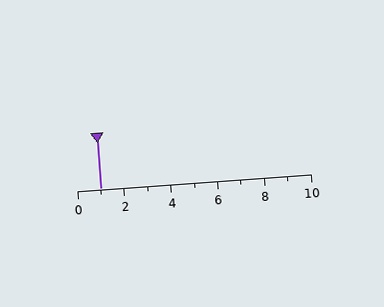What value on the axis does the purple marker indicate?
The marker indicates approximately 1.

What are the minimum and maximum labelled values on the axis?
The axis runs from 0 to 10.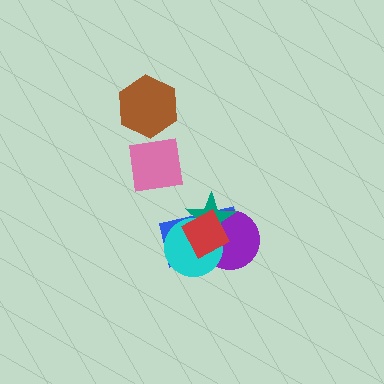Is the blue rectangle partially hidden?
Yes, it is partially covered by another shape.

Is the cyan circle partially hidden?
Yes, it is partially covered by another shape.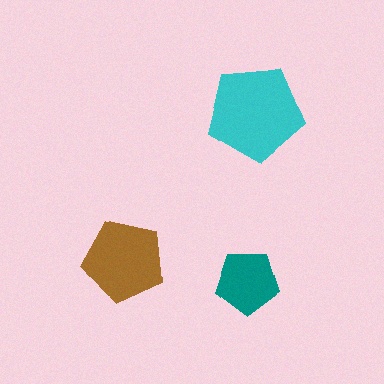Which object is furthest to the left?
The brown pentagon is leftmost.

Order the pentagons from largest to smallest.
the cyan one, the brown one, the teal one.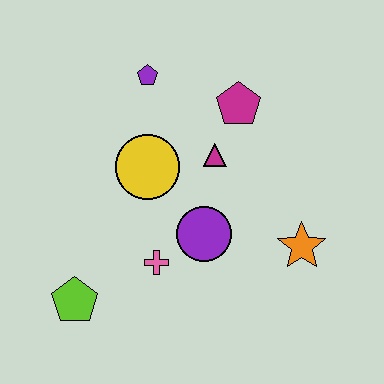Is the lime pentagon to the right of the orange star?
No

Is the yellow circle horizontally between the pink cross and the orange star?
No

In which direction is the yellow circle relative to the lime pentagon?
The yellow circle is above the lime pentagon.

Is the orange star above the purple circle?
No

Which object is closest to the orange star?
The purple circle is closest to the orange star.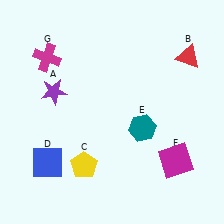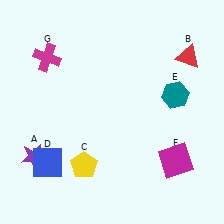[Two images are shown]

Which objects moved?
The objects that moved are: the purple star (A), the teal hexagon (E).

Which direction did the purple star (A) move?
The purple star (A) moved down.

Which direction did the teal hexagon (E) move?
The teal hexagon (E) moved right.